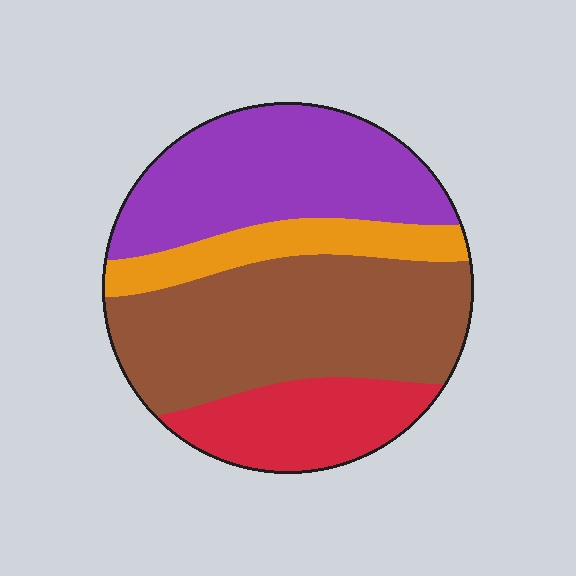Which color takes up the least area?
Orange, at roughly 10%.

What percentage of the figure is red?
Red takes up less than a quarter of the figure.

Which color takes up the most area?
Brown, at roughly 40%.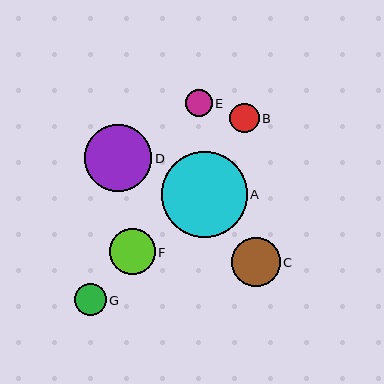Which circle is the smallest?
Circle E is the smallest with a size of approximately 27 pixels.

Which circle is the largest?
Circle A is the largest with a size of approximately 86 pixels.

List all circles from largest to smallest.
From largest to smallest: A, D, C, F, G, B, E.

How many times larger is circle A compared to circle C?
Circle A is approximately 1.8 times the size of circle C.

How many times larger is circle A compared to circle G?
Circle A is approximately 2.7 times the size of circle G.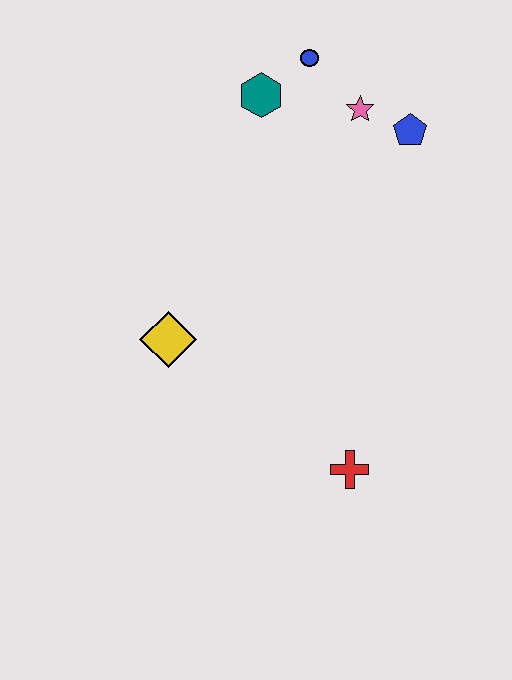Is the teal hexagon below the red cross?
No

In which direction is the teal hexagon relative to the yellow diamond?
The teal hexagon is above the yellow diamond.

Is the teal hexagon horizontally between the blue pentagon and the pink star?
No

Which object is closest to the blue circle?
The teal hexagon is closest to the blue circle.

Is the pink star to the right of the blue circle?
Yes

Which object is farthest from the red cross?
The blue circle is farthest from the red cross.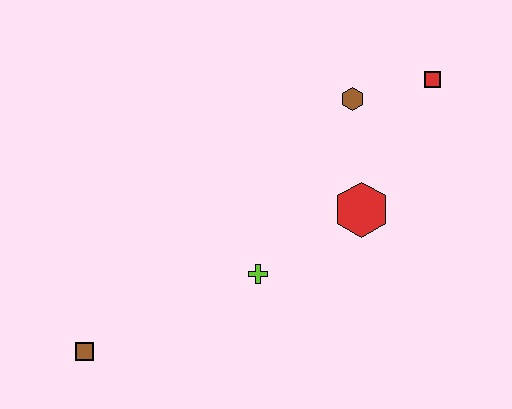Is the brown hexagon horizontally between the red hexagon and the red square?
No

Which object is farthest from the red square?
The brown square is farthest from the red square.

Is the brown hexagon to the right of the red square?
No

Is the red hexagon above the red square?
No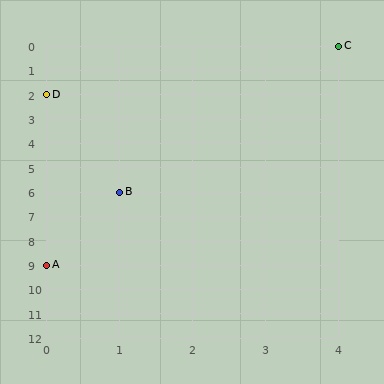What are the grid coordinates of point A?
Point A is at grid coordinates (0, 9).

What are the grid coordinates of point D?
Point D is at grid coordinates (0, 2).